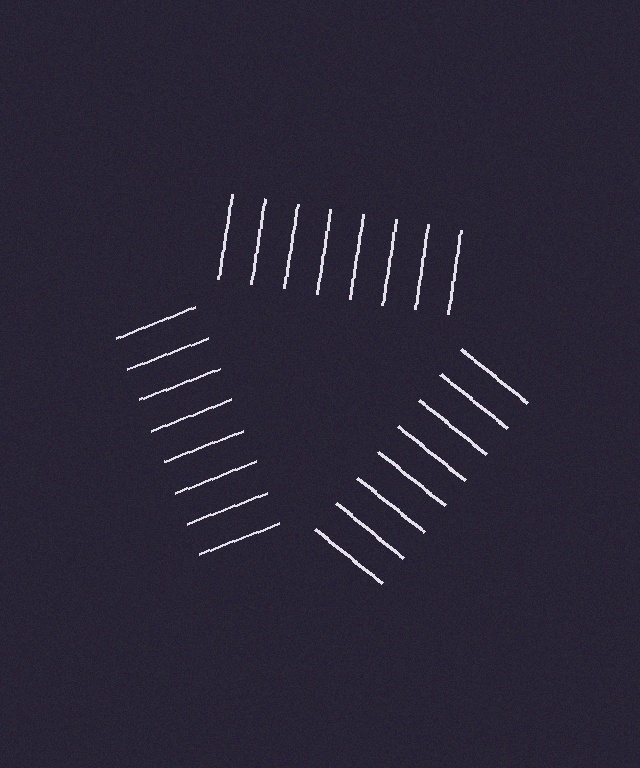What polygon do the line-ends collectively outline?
An illusory triangle — the line segments terminate on its edges but no continuous stroke is drawn.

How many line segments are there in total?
24 — 8 along each of the 3 edges.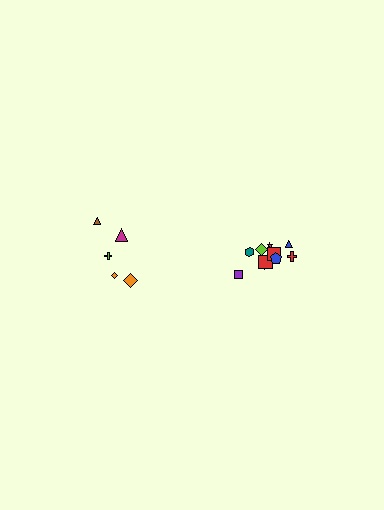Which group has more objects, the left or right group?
The right group.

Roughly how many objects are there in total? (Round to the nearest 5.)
Roughly 15 objects in total.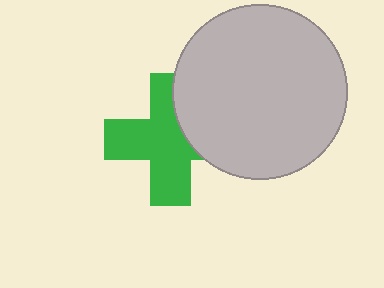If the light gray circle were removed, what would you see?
You would see the complete green cross.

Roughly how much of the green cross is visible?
Most of it is visible (roughly 69%).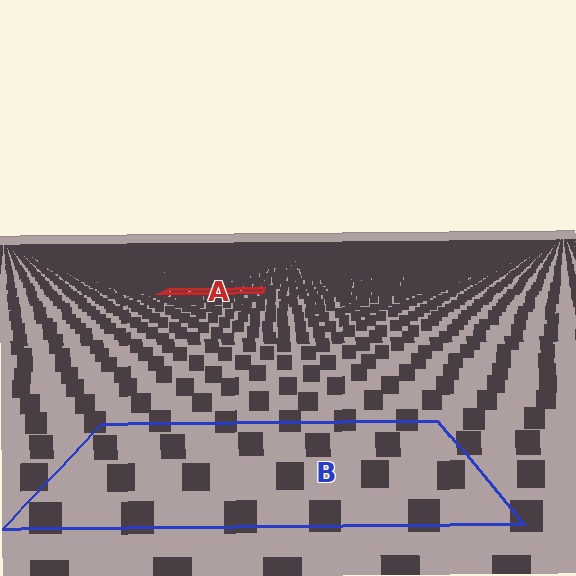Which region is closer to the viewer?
Region B is closer. The texture elements there are larger and more spread out.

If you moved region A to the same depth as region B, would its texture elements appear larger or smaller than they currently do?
They would appear larger. At a closer depth, the same texture elements are projected at a bigger on-screen size.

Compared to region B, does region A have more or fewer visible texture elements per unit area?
Region A has more texture elements per unit area — they are packed more densely because it is farther away.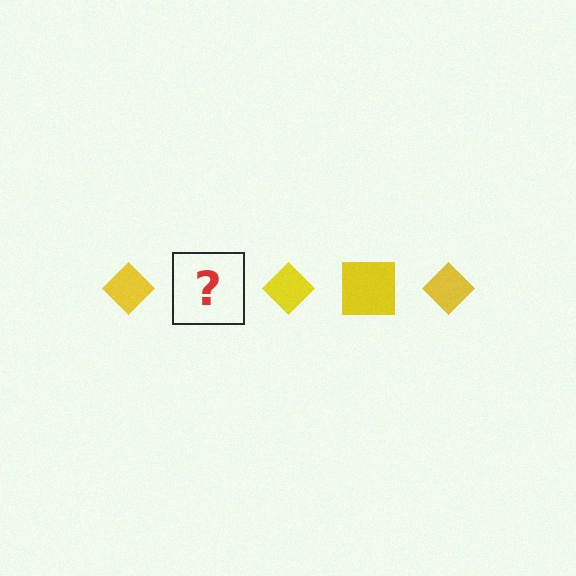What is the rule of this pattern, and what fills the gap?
The rule is that the pattern cycles through diamond, square shapes in yellow. The gap should be filled with a yellow square.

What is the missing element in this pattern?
The missing element is a yellow square.